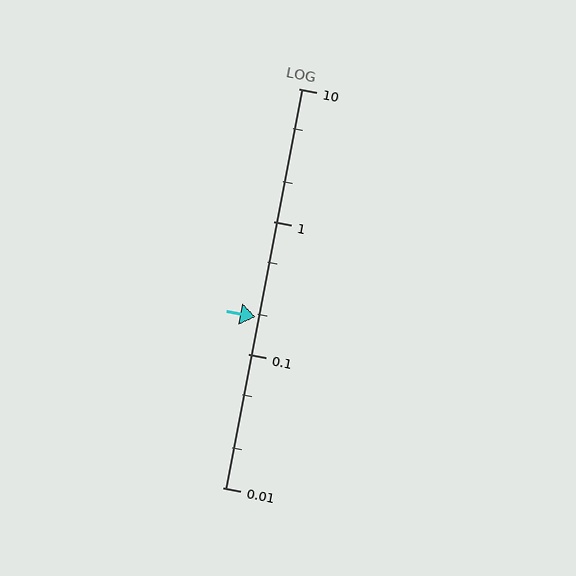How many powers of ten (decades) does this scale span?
The scale spans 3 decades, from 0.01 to 10.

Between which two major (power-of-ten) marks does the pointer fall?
The pointer is between 0.1 and 1.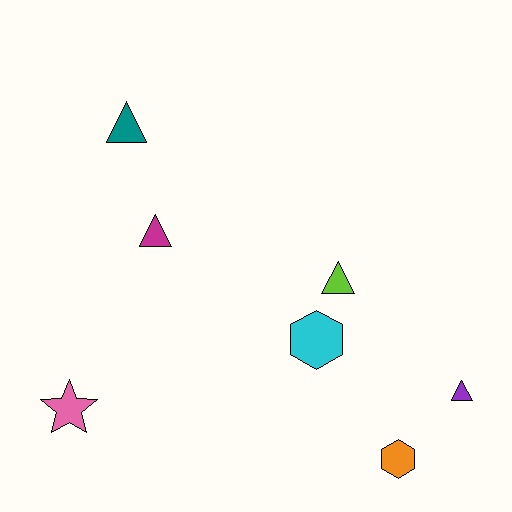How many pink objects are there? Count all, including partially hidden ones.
There is 1 pink object.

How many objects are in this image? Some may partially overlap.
There are 7 objects.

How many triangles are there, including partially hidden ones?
There are 4 triangles.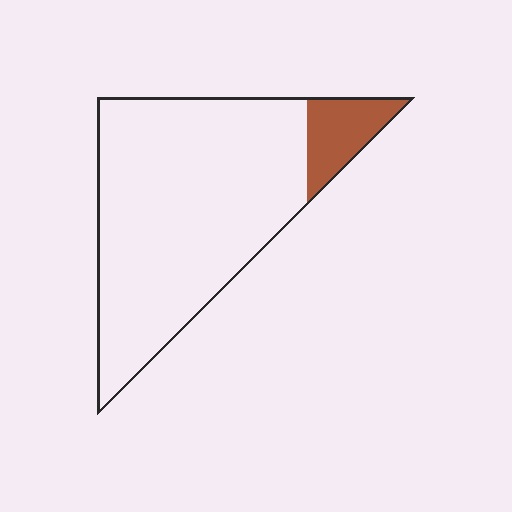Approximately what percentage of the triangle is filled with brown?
Approximately 10%.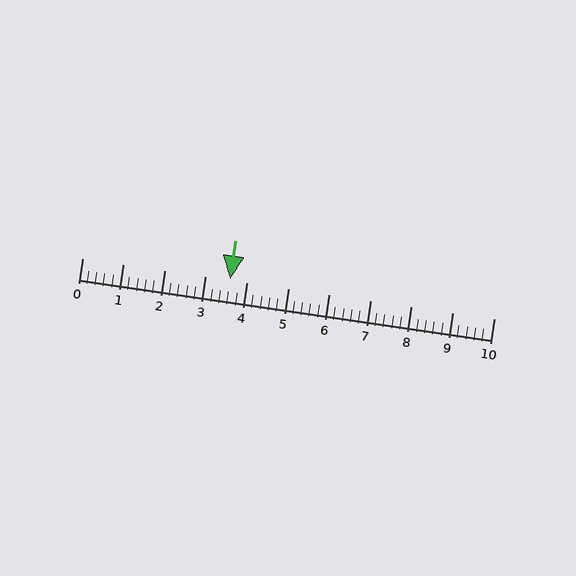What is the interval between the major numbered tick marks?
The major tick marks are spaced 1 units apart.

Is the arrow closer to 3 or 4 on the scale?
The arrow is closer to 4.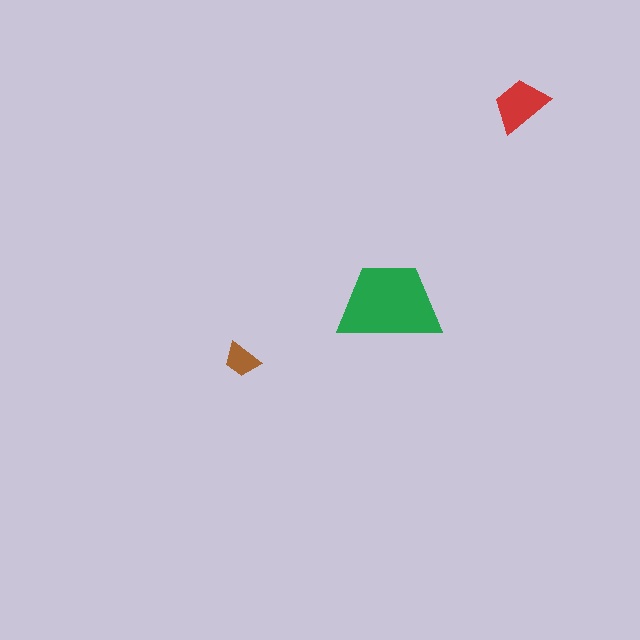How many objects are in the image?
There are 3 objects in the image.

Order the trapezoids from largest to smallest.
the green one, the red one, the brown one.